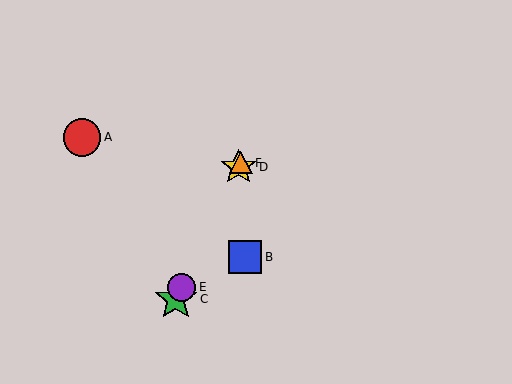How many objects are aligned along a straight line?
4 objects (C, D, E, F) are aligned along a straight line.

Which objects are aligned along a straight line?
Objects C, D, E, F are aligned along a straight line.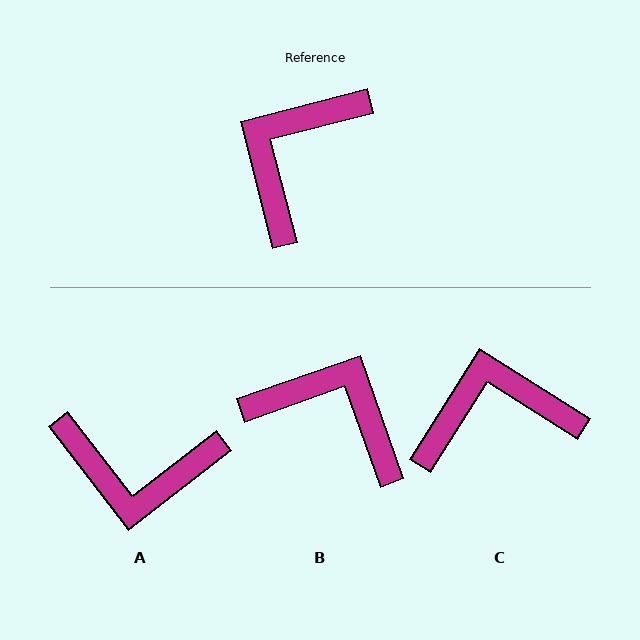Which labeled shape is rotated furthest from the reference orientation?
A, about 113 degrees away.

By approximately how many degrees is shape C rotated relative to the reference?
Approximately 47 degrees clockwise.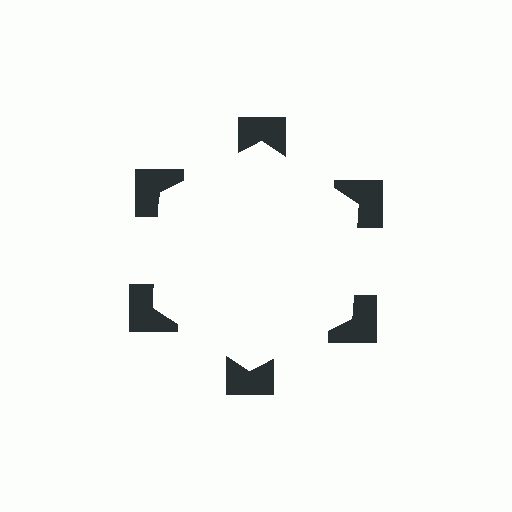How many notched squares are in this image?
There are 6 — one at each vertex of the illusory hexagon.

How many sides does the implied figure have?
6 sides.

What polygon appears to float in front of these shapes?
An illusory hexagon — its edges are inferred from the aligned wedge cuts in the notched squares, not physically drawn.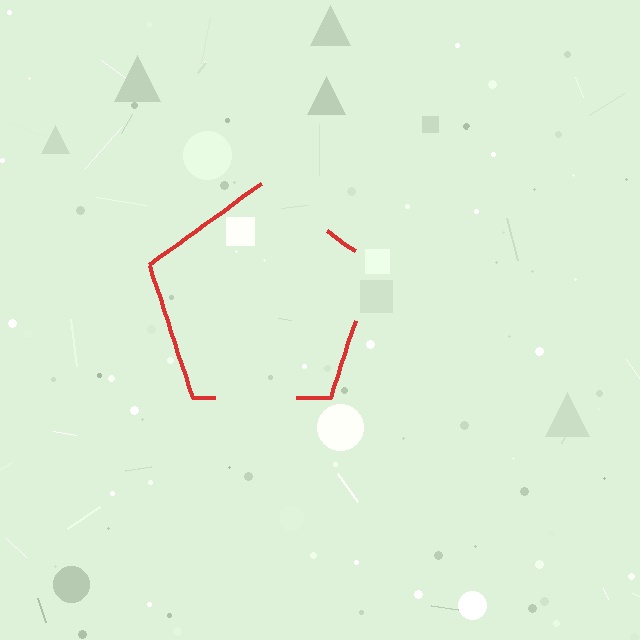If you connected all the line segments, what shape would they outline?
They would outline a pentagon.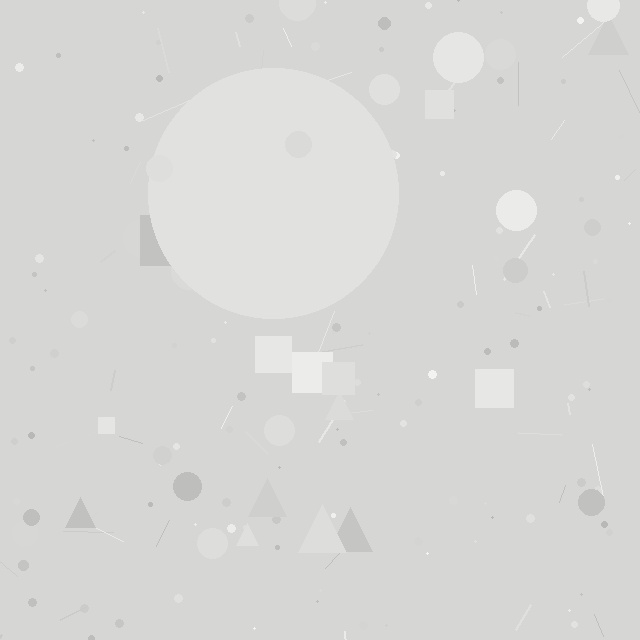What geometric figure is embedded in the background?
A circle is embedded in the background.